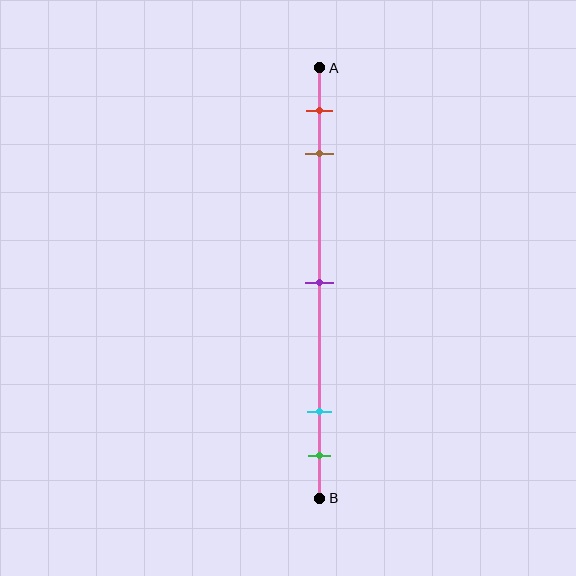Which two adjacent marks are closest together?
The cyan and green marks are the closest adjacent pair.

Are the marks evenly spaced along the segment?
No, the marks are not evenly spaced.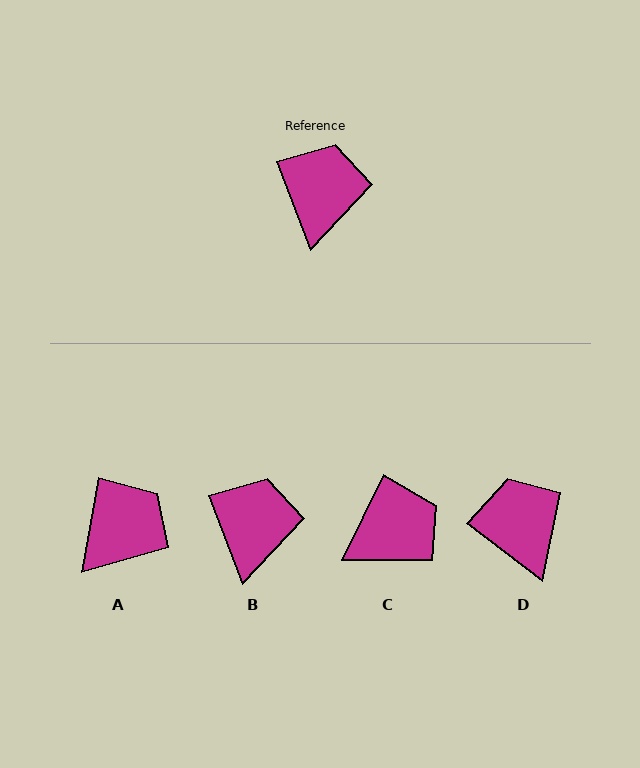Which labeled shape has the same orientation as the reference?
B.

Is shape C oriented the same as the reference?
No, it is off by about 47 degrees.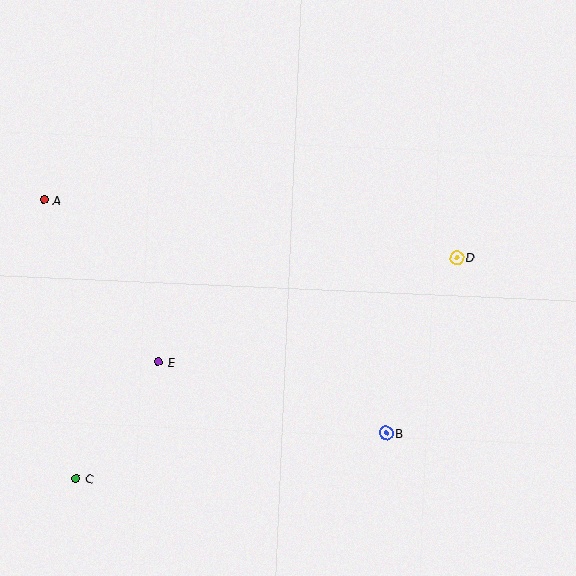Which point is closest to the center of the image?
Point E at (158, 362) is closest to the center.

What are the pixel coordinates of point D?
Point D is at (457, 258).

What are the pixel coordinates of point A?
Point A is at (44, 200).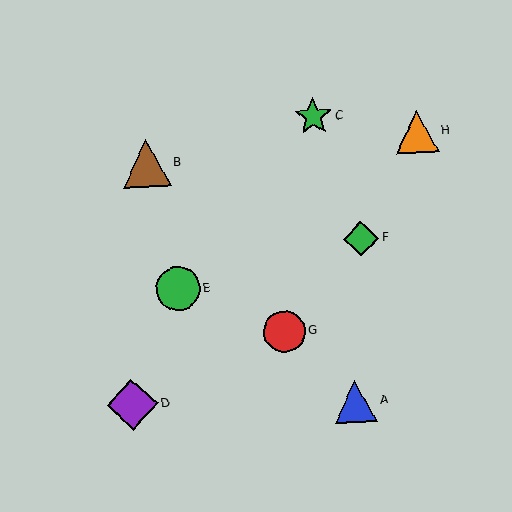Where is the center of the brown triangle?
The center of the brown triangle is at (146, 163).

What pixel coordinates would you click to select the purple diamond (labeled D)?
Click at (132, 405) to select the purple diamond D.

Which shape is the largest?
The purple diamond (labeled D) is the largest.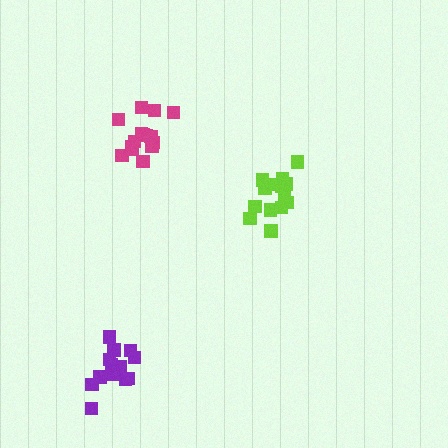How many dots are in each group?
Group 1: 15 dots, Group 2: 14 dots, Group 3: 14 dots (43 total).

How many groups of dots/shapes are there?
There are 3 groups.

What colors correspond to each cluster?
The clusters are colored: magenta, lime, purple.